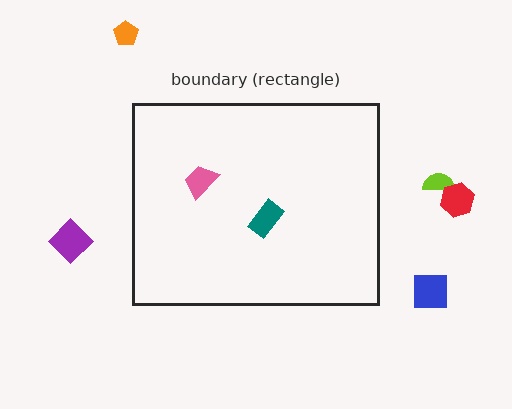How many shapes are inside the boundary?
2 inside, 5 outside.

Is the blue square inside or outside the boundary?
Outside.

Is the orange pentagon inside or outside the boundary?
Outside.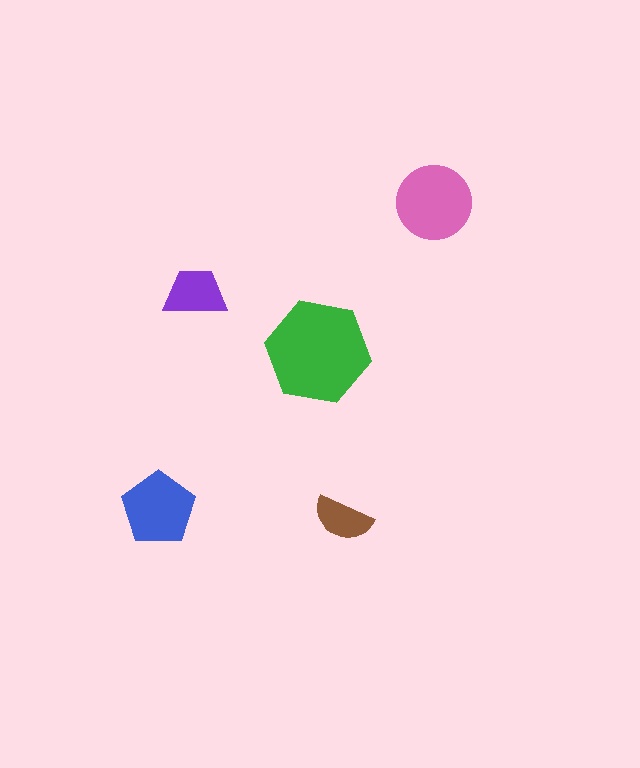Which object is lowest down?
The brown semicircle is bottommost.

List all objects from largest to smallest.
The green hexagon, the pink circle, the blue pentagon, the purple trapezoid, the brown semicircle.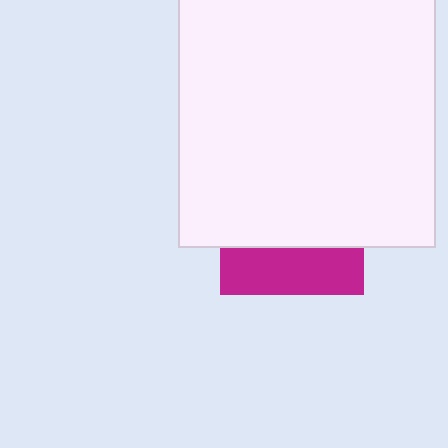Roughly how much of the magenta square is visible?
A small part of it is visible (roughly 33%).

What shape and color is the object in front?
The object in front is a white rectangle.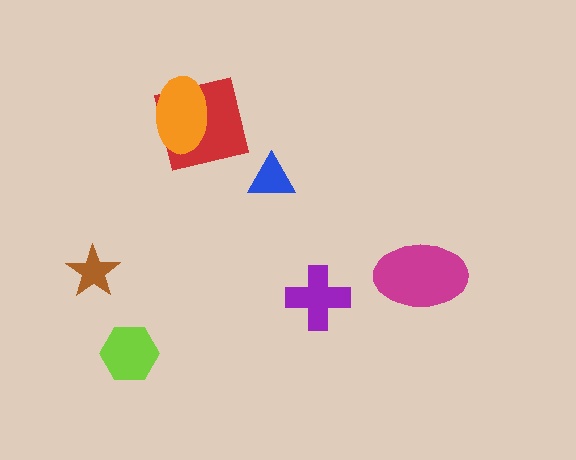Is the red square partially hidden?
Yes, it is partially covered by another shape.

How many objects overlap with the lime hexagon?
0 objects overlap with the lime hexagon.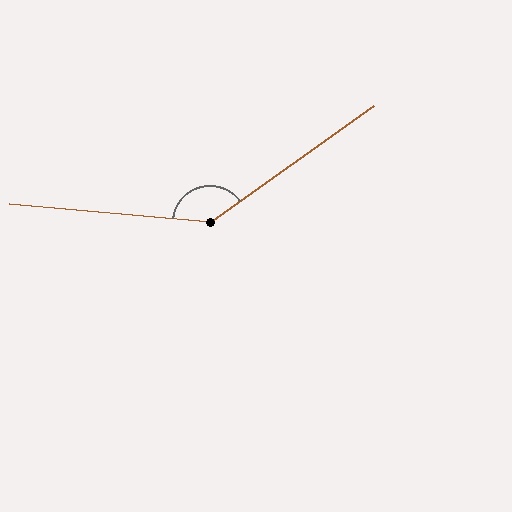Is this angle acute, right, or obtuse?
It is obtuse.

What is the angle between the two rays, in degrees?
Approximately 140 degrees.